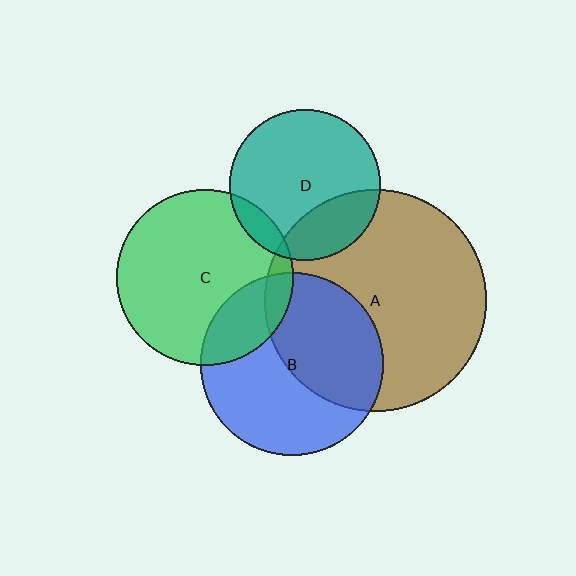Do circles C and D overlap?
Yes.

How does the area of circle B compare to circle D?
Approximately 1.5 times.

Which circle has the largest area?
Circle A (brown).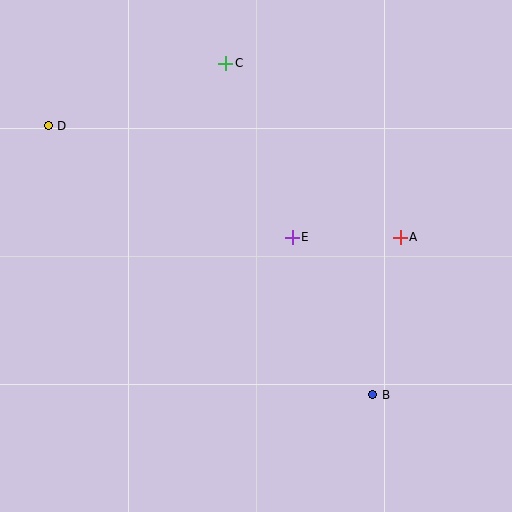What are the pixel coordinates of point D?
Point D is at (48, 126).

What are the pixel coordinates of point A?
Point A is at (400, 237).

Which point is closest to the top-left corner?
Point D is closest to the top-left corner.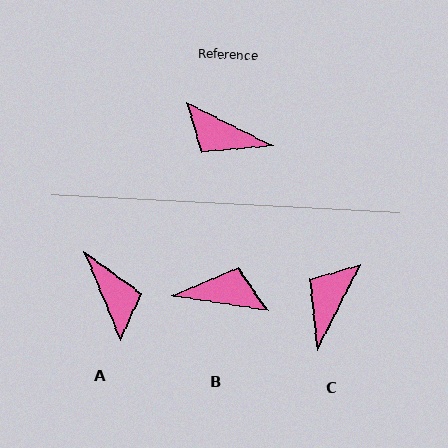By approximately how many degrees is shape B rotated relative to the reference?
Approximately 162 degrees clockwise.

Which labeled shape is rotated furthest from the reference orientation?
B, about 162 degrees away.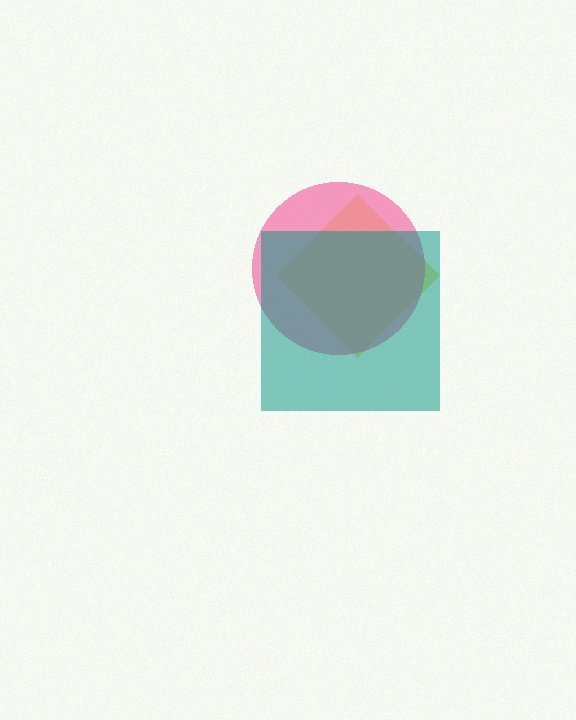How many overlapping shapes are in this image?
There are 3 overlapping shapes in the image.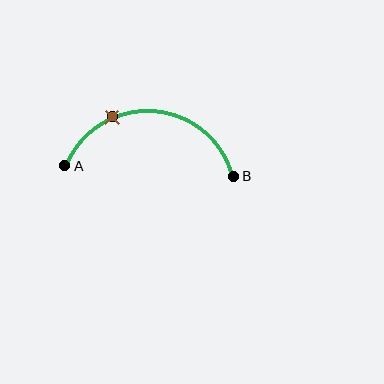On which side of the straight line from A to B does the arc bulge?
The arc bulges above the straight line connecting A and B.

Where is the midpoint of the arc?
The arc midpoint is the point on the curve farthest from the straight line joining A and B. It sits above that line.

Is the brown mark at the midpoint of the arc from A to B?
No. The brown mark lies on the arc but is closer to endpoint A. The arc midpoint would be at the point on the curve equidistant along the arc from both A and B.